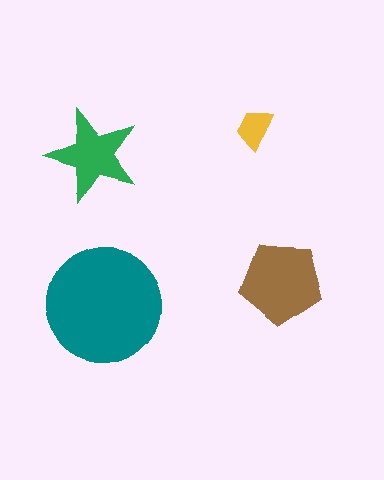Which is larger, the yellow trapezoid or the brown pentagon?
The brown pentagon.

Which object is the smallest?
The yellow trapezoid.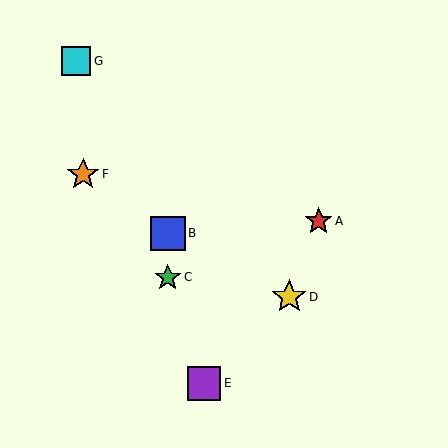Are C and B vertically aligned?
Yes, both are at x≈168.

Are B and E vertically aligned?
No, B is at x≈168 and E is at x≈204.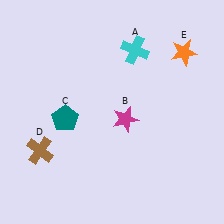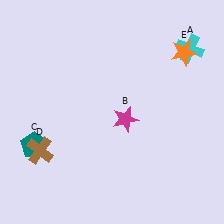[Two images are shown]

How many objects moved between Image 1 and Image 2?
2 objects moved between the two images.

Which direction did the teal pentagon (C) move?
The teal pentagon (C) moved left.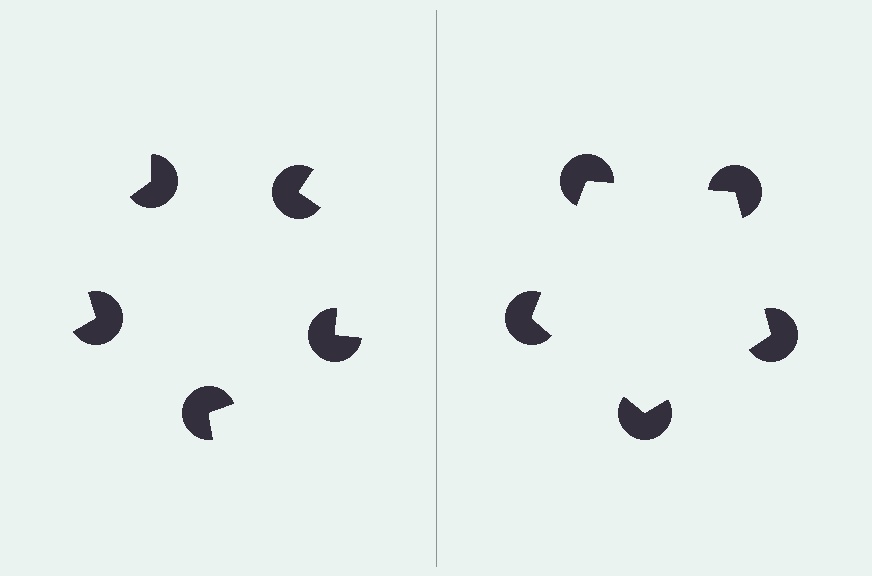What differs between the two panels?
The pac-man discs are positioned identically on both sides; only the wedge orientations differ. On the right they align to a pentagon; on the left they are misaligned.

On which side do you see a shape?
An illusory pentagon appears on the right side. On the left side the wedge cuts are rotated, so no coherent shape forms.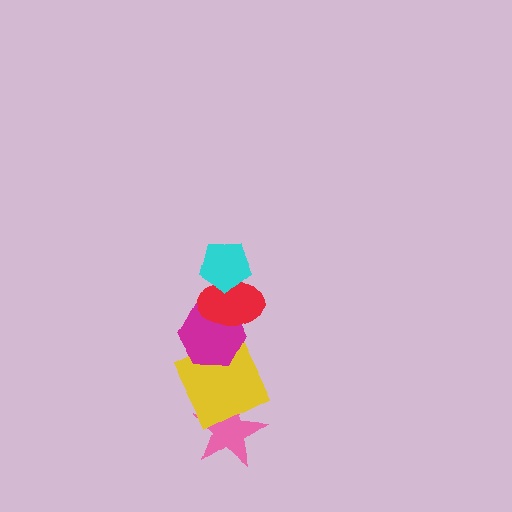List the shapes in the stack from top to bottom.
From top to bottom: the cyan pentagon, the red ellipse, the magenta hexagon, the yellow square, the pink star.